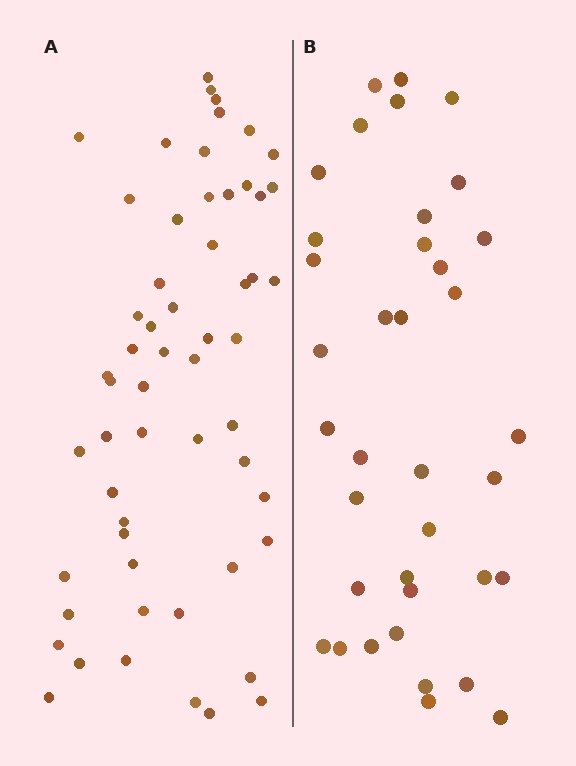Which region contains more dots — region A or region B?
Region A (the left region) has more dots.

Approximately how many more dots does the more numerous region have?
Region A has approximately 20 more dots than region B.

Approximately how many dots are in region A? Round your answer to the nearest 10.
About 60 dots. (The exact count is 57, which rounds to 60.)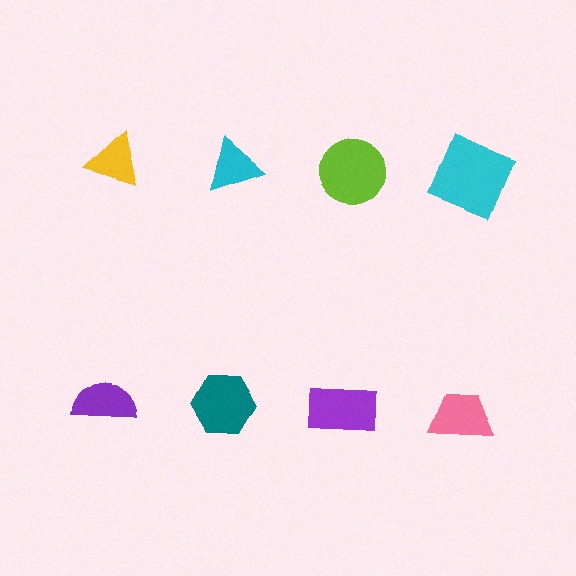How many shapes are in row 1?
4 shapes.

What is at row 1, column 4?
A cyan square.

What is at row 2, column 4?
A pink trapezoid.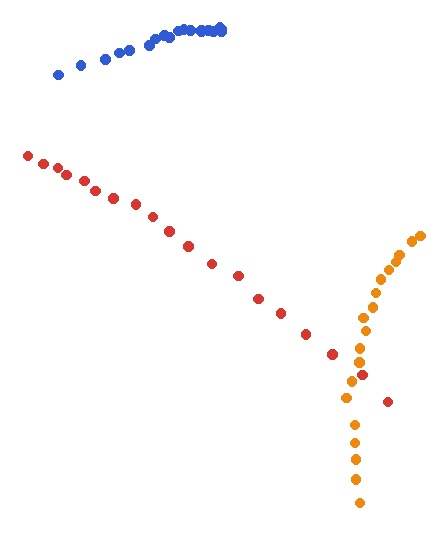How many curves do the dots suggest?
There are 3 distinct paths.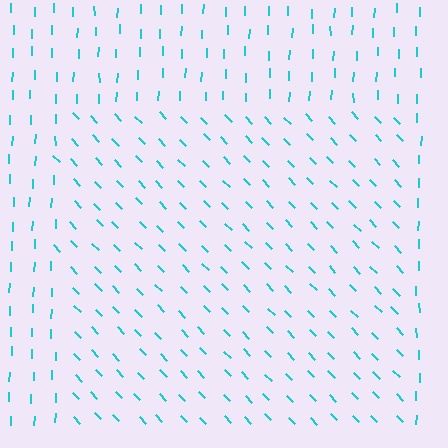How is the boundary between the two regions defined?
The boundary is defined purely by a change in line orientation (approximately 45 degrees difference). All lines are the same color and thickness.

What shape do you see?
I see a rectangle.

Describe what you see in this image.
The image is filled with small cyan line segments. A rectangle region in the image has lines oriented differently from the surrounding lines, creating a visible texture boundary.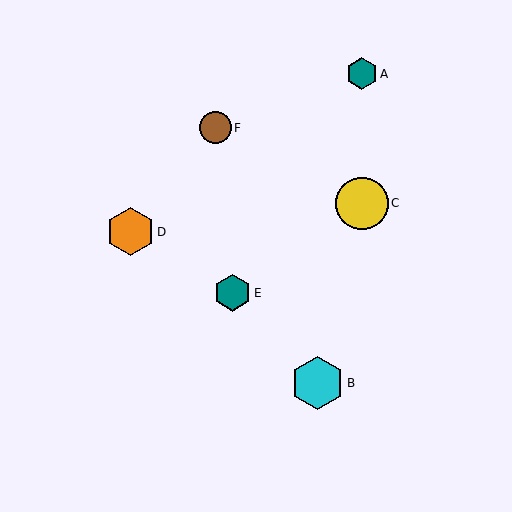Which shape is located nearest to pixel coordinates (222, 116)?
The brown circle (labeled F) at (216, 128) is nearest to that location.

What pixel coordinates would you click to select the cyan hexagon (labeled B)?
Click at (317, 383) to select the cyan hexagon B.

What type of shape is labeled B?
Shape B is a cyan hexagon.